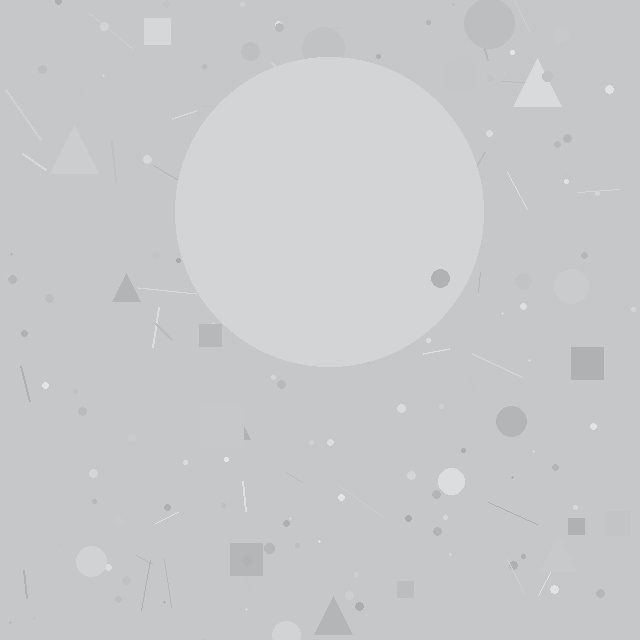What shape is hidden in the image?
A circle is hidden in the image.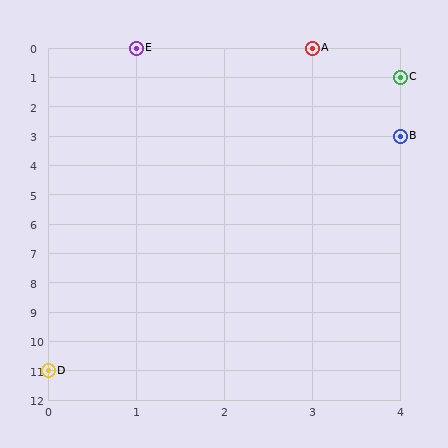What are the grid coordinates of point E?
Point E is at grid coordinates (1, 0).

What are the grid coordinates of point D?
Point D is at grid coordinates (0, 11).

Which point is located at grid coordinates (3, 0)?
Point A is at (3, 0).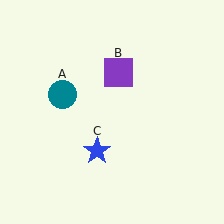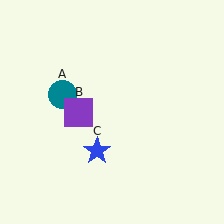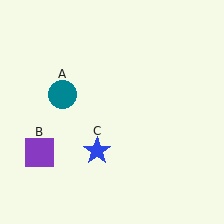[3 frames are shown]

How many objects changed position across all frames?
1 object changed position: purple square (object B).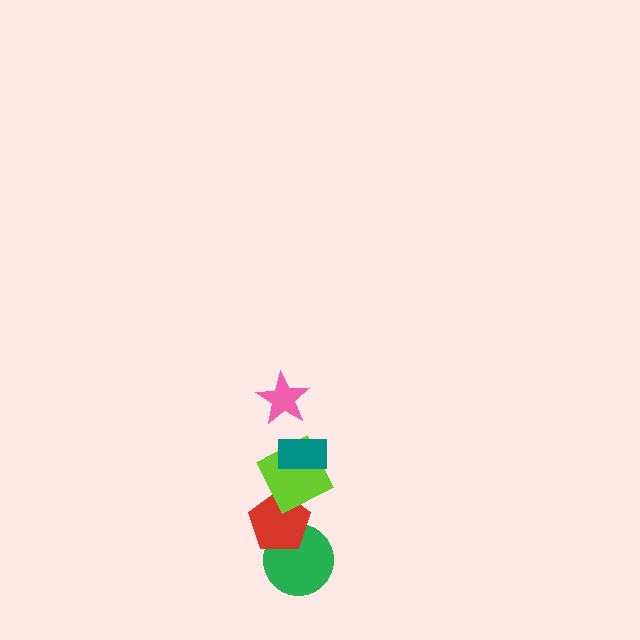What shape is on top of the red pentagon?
The lime square is on top of the red pentagon.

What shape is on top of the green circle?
The red pentagon is on top of the green circle.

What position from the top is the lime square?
The lime square is 3rd from the top.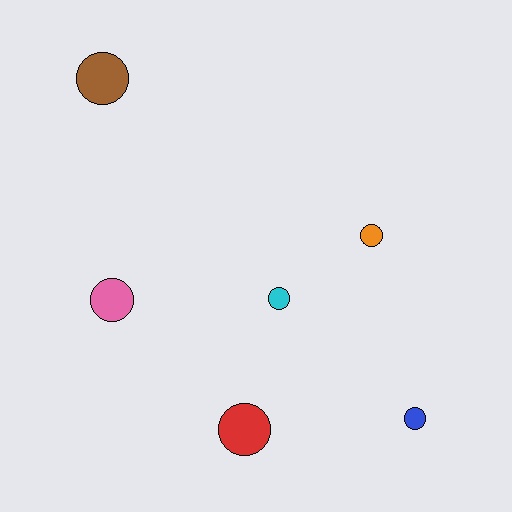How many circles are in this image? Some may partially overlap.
There are 6 circles.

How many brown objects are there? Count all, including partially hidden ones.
There is 1 brown object.